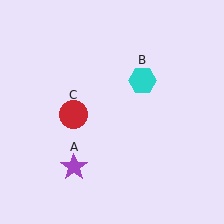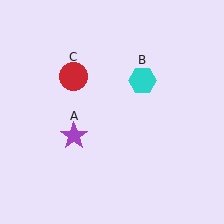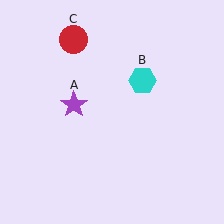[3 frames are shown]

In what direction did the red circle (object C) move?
The red circle (object C) moved up.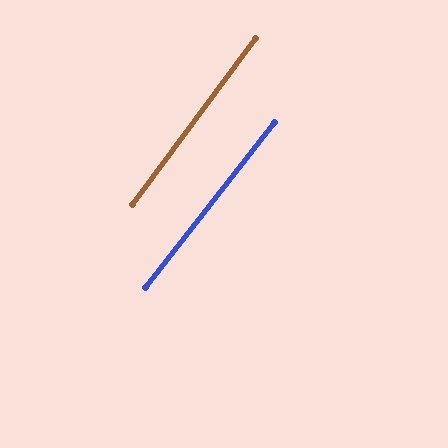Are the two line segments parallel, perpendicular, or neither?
Parallel — their directions differ by only 1.3°.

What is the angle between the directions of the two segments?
Approximately 1 degree.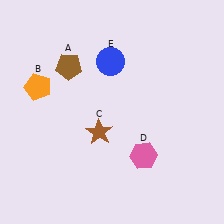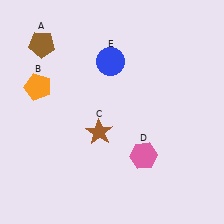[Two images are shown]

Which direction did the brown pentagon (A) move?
The brown pentagon (A) moved left.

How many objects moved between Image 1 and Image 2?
1 object moved between the two images.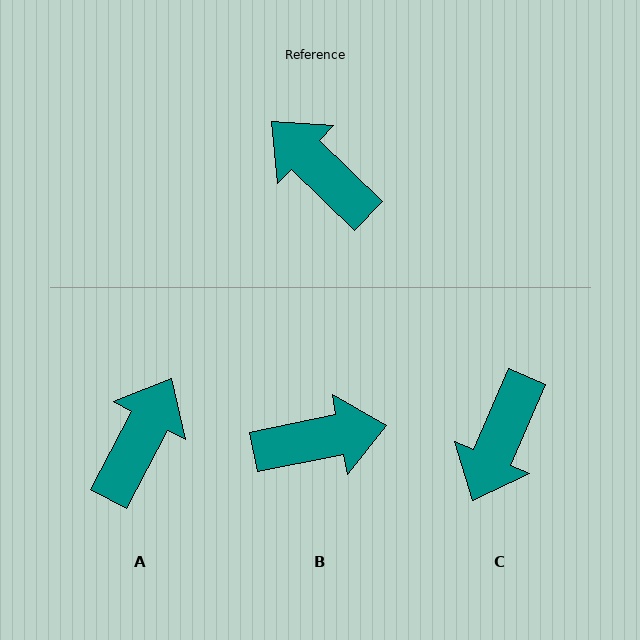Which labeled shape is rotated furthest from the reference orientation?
B, about 125 degrees away.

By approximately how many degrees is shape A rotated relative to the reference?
Approximately 74 degrees clockwise.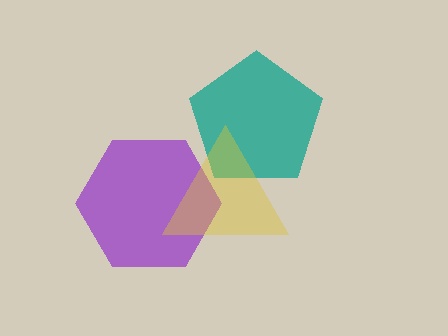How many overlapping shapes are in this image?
There are 3 overlapping shapes in the image.